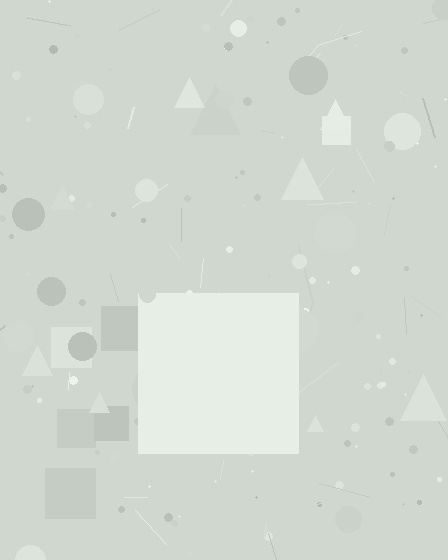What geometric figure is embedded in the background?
A square is embedded in the background.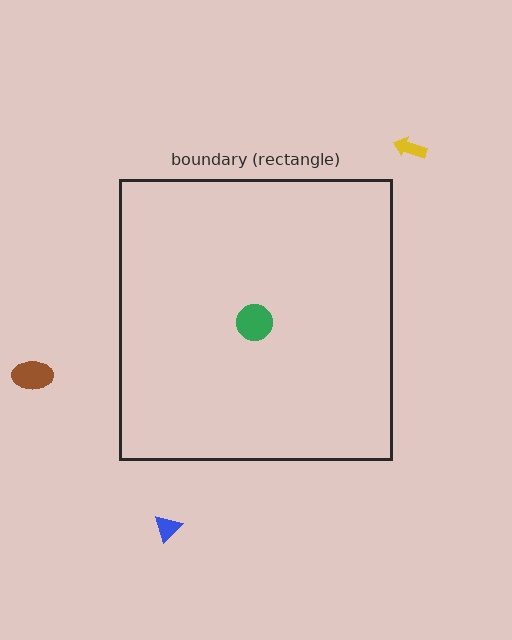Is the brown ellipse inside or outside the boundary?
Outside.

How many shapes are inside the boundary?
1 inside, 3 outside.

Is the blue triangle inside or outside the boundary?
Outside.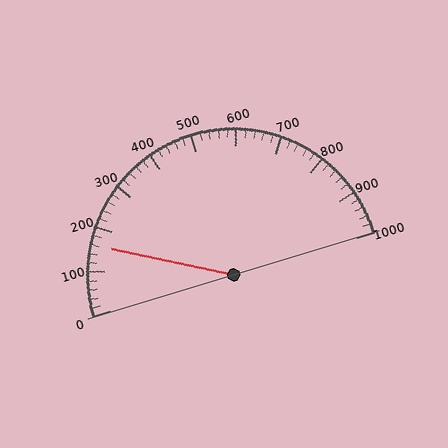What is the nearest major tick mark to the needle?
The nearest major tick mark is 200.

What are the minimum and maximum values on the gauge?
The gauge ranges from 0 to 1000.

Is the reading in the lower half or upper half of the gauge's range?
The reading is in the lower half of the range (0 to 1000).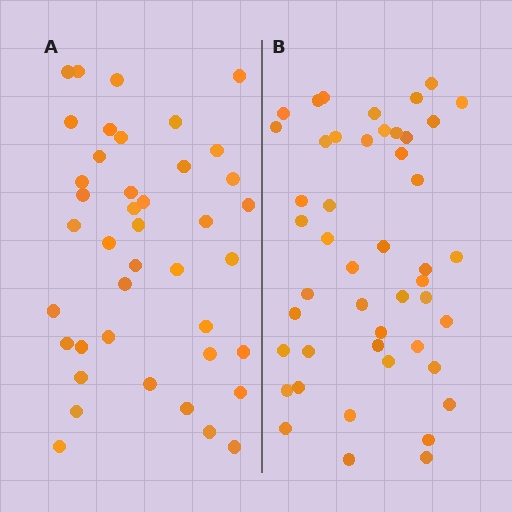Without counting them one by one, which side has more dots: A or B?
Region B (the right region) has more dots.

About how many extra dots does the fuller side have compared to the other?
Region B has about 6 more dots than region A.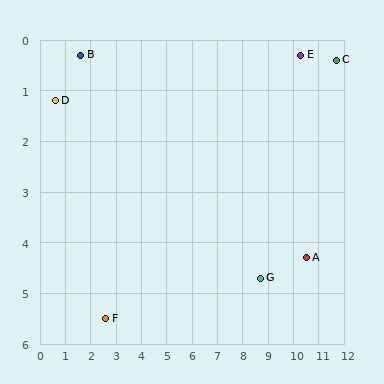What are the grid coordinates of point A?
Point A is at approximately (10.5, 4.3).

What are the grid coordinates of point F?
Point F is at approximately (2.6, 5.5).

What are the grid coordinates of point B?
Point B is at approximately (1.6, 0.3).